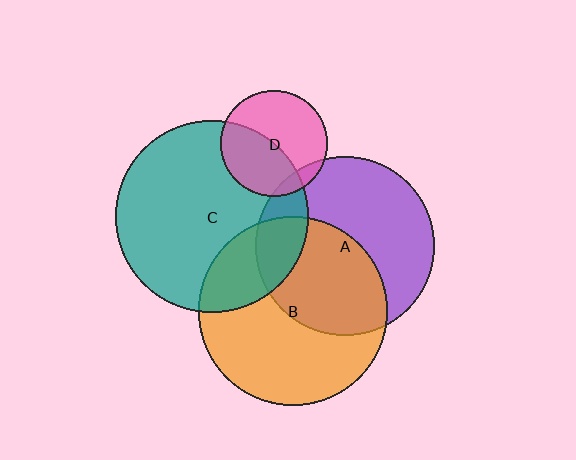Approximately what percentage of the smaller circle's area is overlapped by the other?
Approximately 45%.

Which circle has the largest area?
Circle C (teal).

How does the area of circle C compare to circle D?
Approximately 3.3 times.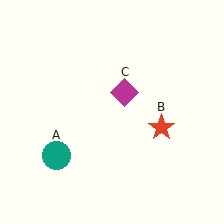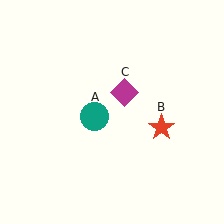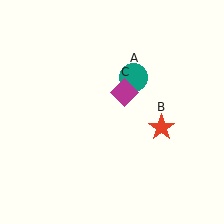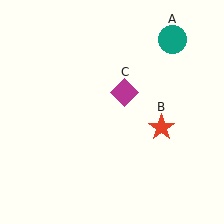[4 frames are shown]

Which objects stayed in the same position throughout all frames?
Red star (object B) and magenta diamond (object C) remained stationary.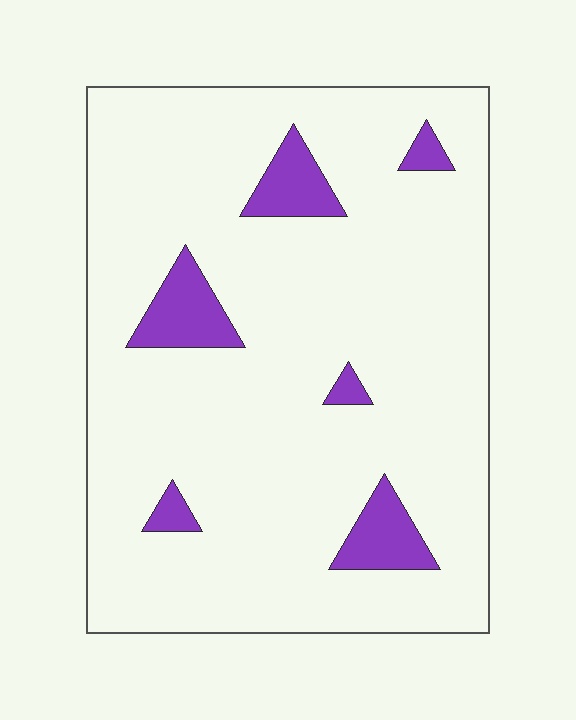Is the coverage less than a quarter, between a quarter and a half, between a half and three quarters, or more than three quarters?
Less than a quarter.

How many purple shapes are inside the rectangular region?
6.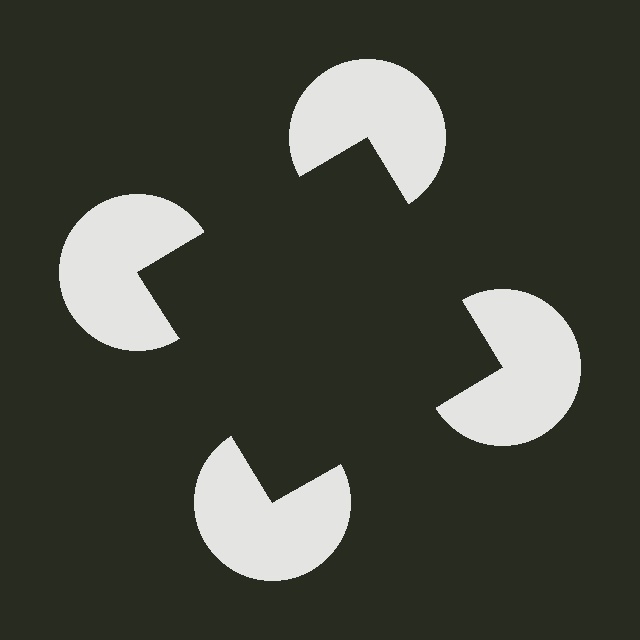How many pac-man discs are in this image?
There are 4 — one at each vertex of the illusory square.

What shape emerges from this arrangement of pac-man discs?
An illusory square — its edges are inferred from the aligned wedge cuts in the pac-man discs, not physically drawn.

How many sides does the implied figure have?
4 sides.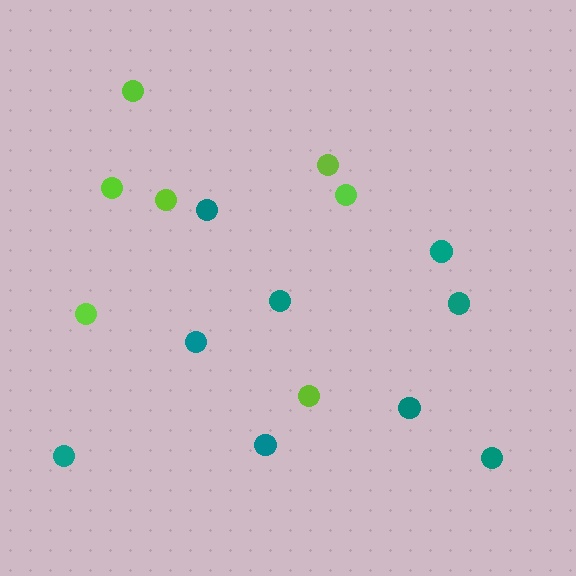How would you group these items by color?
There are 2 groups: one group of teal circles (9) and one group of lime circles (7).